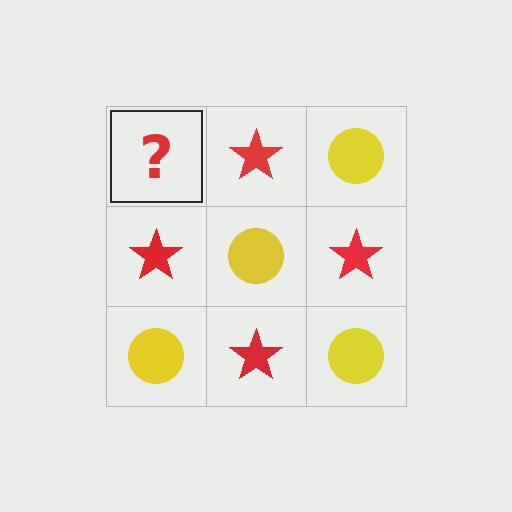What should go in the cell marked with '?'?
The missing cell should contain a yellow circle.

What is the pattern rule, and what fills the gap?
The rule is that it alternates yellow circle and red star in a checkerboard pattern. The gap should be filled with a yellow circle.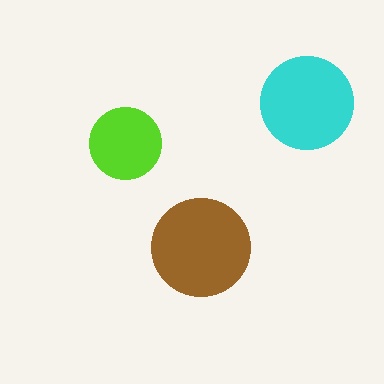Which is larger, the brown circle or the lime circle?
The brown one.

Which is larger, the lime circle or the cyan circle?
The cyan one.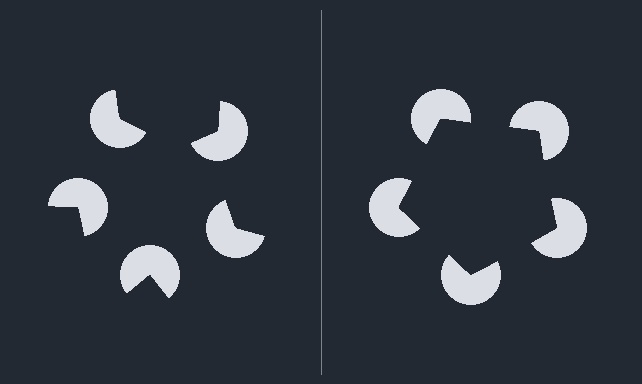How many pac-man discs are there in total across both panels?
10 — 5 on each side.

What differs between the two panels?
The pac-man discs are positioned identically on both sides; only the wedge orientations differ. On the right they align to a pentagon; on the left they are misaligned.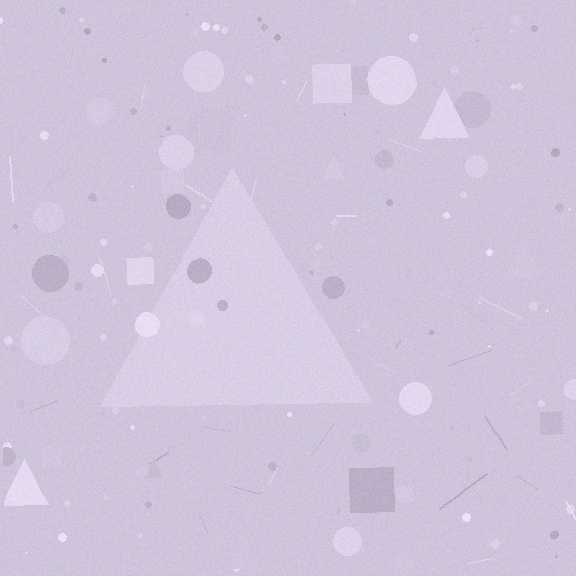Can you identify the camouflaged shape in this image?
The camouflaged shape is a triangle.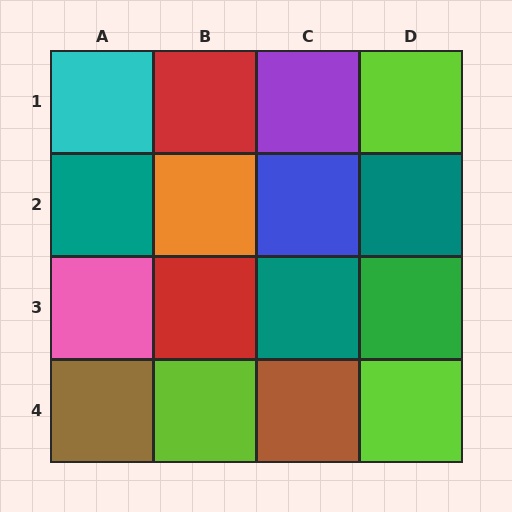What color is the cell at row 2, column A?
Teal.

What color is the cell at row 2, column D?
Teal.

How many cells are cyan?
1 cell is cyan.